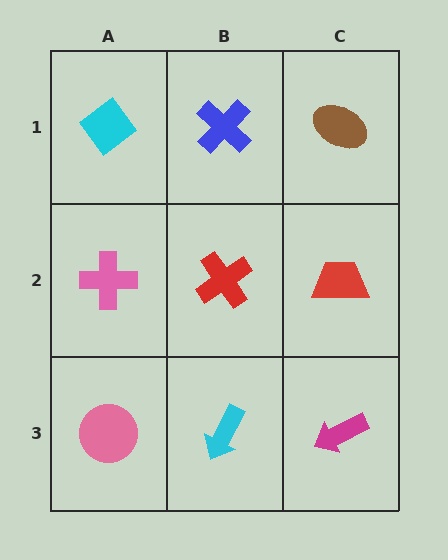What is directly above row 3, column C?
A red trapezoid.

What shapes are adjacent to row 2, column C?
A brown ellipse (row 1, column C), a magenta arrow (row 3, column C), a red cross (row 2, column B).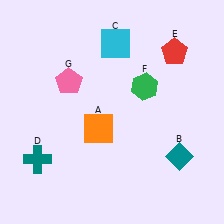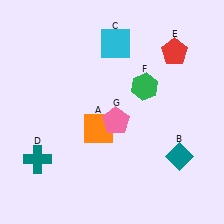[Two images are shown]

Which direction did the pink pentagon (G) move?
The pink pentagon (G) moved right.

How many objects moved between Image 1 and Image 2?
1 object moved between the two images.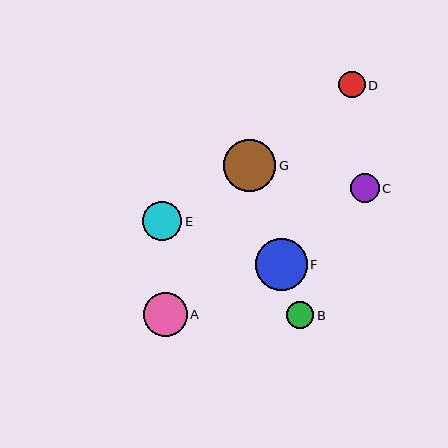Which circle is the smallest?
Circle D is the smallest with a size of approximately 27 pixels.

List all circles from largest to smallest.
From largest to smallest: G, F, A, E, C, B, D.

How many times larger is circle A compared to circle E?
Circle A is approximately 1.1 times the size of circle E.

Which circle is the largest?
Circle G is the largest with a size of approximately 52 pixels.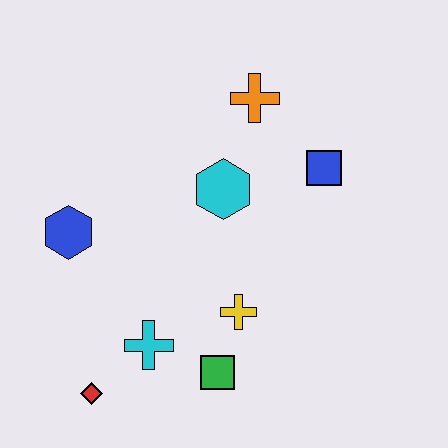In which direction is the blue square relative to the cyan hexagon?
The blue square is to the right of the cyan hexagon.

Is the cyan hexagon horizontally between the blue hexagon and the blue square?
Yes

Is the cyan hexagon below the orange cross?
Yes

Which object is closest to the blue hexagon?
The cyan cross is closest to the blue hexagon.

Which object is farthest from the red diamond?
The orange cross is farthest from the red diamond.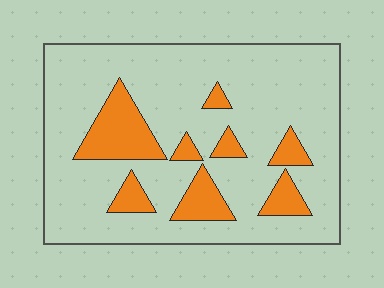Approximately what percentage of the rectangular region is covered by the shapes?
Approximately 20%.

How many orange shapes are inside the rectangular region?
8.